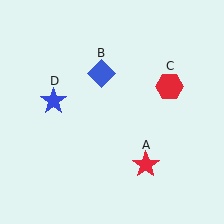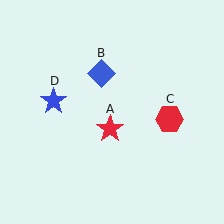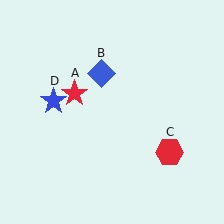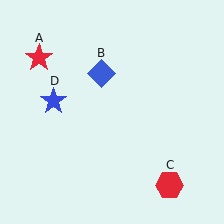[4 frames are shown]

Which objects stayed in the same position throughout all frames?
Blue diamond (object B) and blue star (object D) remained stationary.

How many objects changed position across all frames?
2 objects changed position: red star (object A), red hexagon (object C).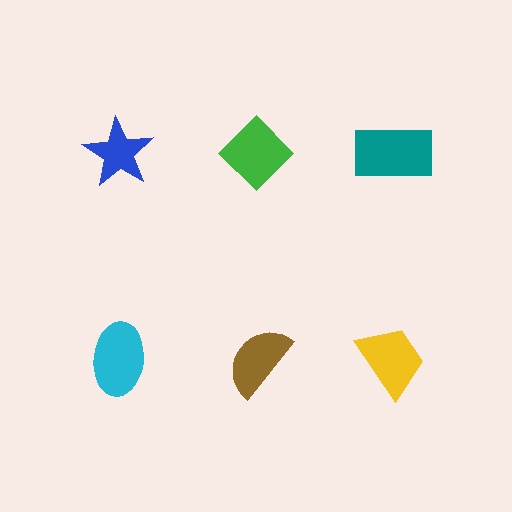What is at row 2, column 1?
A cyan ellipse.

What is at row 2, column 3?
A yellow trapezoid.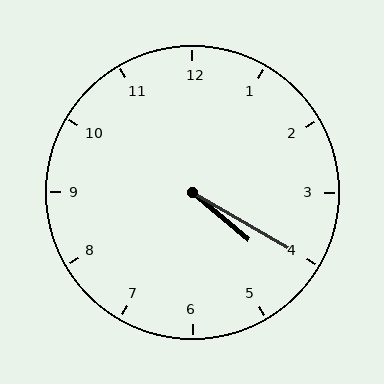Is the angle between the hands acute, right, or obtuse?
It is acute.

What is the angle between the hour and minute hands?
Approximately 10 degrees.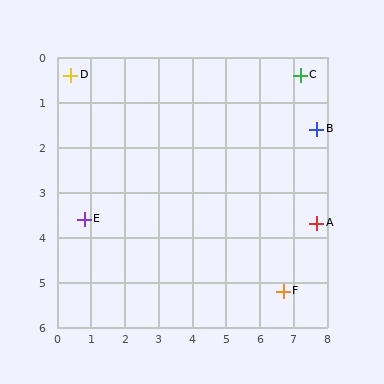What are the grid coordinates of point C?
Point C is at approximately (7.2, 0.4).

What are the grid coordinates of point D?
Point D is at approximately (0.4, 0.4).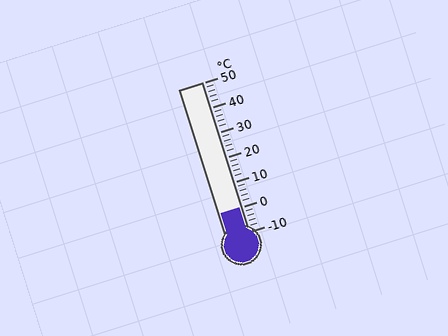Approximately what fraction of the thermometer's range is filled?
The thermometer is filled to approximately 15% of its range.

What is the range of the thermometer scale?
The thermometer scale ranges from -10°C to 50°C.